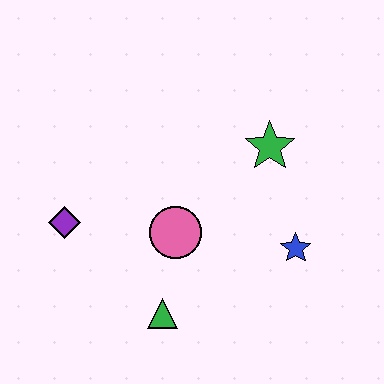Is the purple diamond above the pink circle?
Yes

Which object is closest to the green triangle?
The pink circle is closest to the green triangle.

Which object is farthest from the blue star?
The purple diamond is farthest from the blue star.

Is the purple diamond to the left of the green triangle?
Yes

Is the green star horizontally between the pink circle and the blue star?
Yes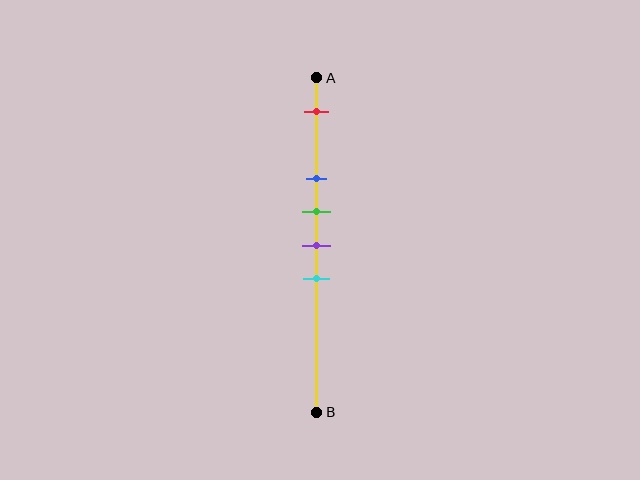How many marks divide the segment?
There are 5 marks dividing the segment.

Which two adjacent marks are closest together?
The green and purple marks are the closest adjacent pair.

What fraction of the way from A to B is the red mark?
The red mark is approximately 10% (0.1) of the way from A to B.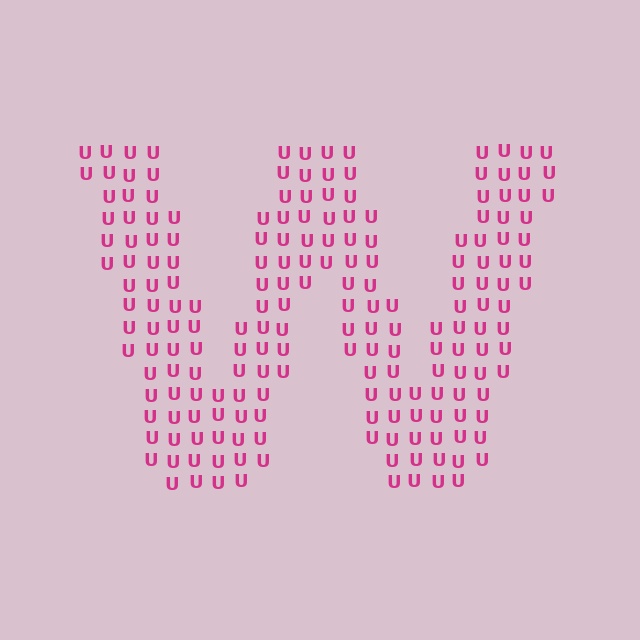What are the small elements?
The small elements are letter U's.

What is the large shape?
The large shape is the letter W.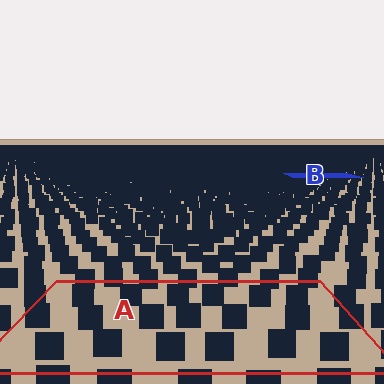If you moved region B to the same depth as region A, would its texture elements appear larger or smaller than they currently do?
They would appear larger. At a closer depth, the same texture elements are projected at a bigger on-screen size.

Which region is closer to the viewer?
Region A is closer. The texture elements there are larger and more spread out.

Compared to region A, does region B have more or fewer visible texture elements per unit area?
Region B has more texture elements per unit area — they are packed more densely because it is farther away.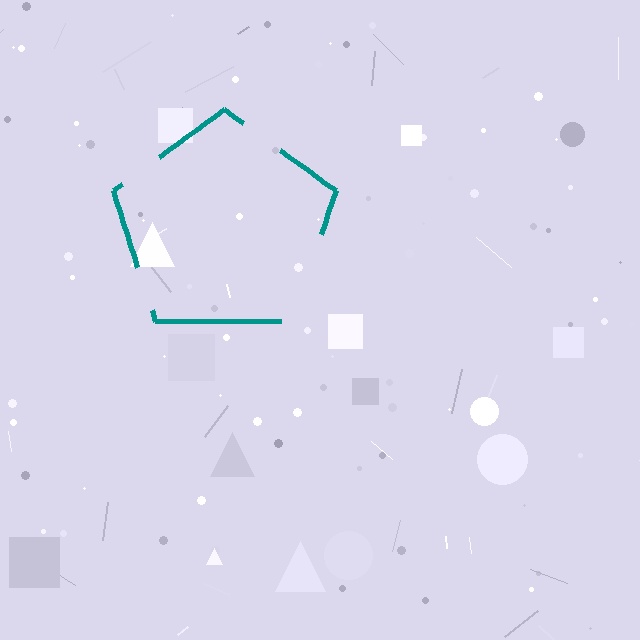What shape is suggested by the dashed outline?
The dashed outline suggests a pentagon.